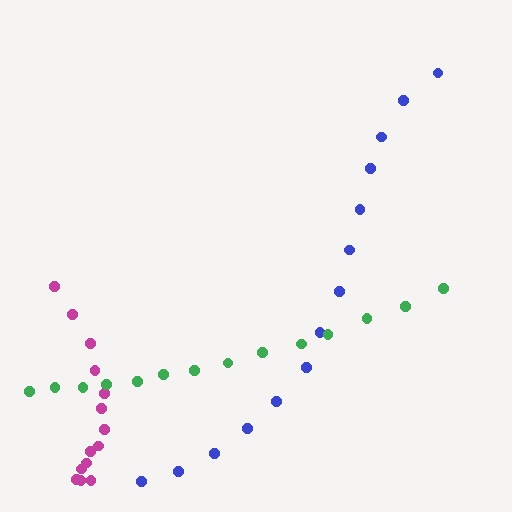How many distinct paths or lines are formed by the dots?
There are 3 distinct paths.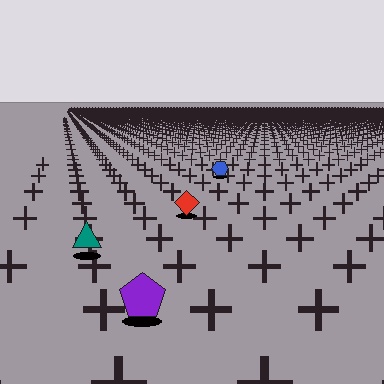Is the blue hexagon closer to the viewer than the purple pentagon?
No. The purple pentagon is closer — you can tell from the texture gradient: the ground texture is coarser near it.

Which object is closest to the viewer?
The purple pentagon is closest. The texture marks near it are larger and more spread out.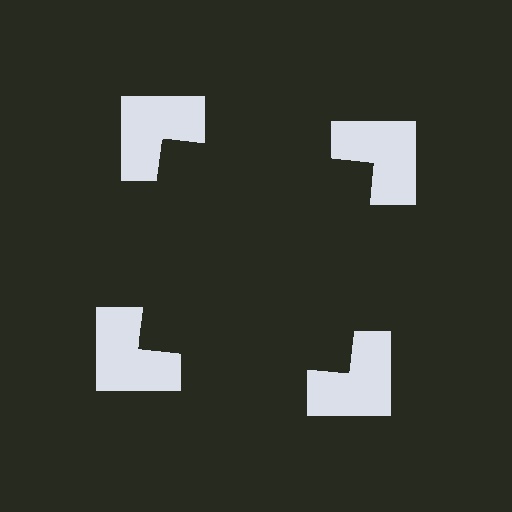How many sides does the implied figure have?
4 sides.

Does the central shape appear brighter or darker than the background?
It typically appears slightly darker than the background, even though no actual brightness change is drawn.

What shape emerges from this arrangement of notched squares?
An illusory square — its edges are inferred from the aligned wedge cuts in the notched squares, not physically drawn.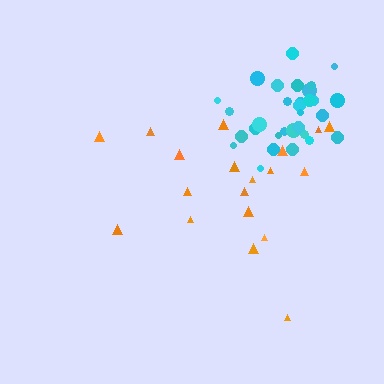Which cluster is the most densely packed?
Cyan.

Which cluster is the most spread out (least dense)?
Orange.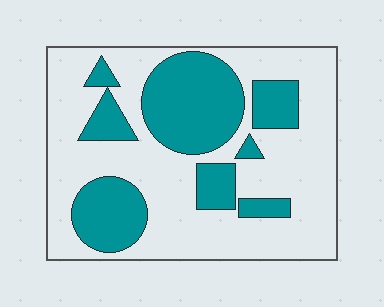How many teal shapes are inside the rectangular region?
8.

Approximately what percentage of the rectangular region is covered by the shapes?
Approximately 35%.